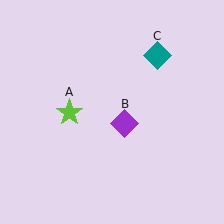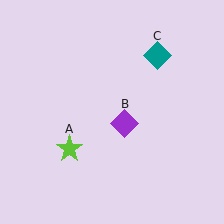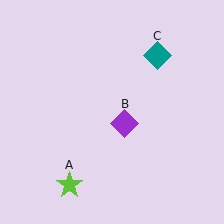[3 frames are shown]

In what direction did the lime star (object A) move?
The lime star (object A) moved down.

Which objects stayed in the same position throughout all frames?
Purple diamond (object B) and teal diamond (object C) remained stationary.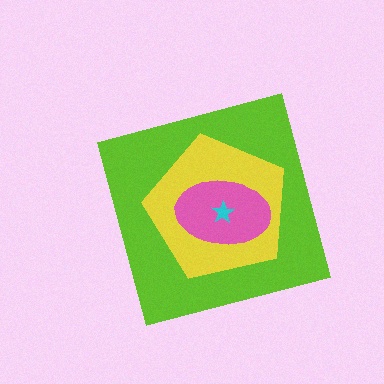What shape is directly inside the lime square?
The yellow pentagon.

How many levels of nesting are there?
4.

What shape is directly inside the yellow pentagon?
The pink ellipse.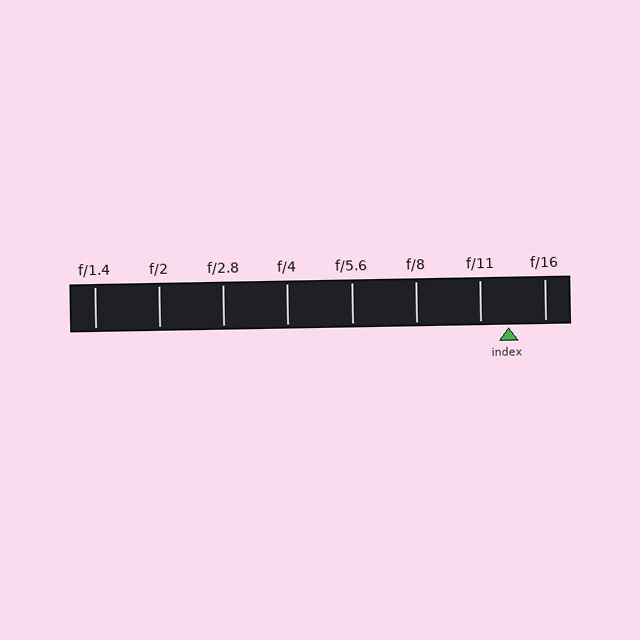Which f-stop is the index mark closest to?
The index mark is closest to f/11.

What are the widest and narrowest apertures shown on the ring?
The widest aperture shown is f/1.4 and the narrowest is f/16.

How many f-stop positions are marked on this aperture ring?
There are 8 f-stop positions marked.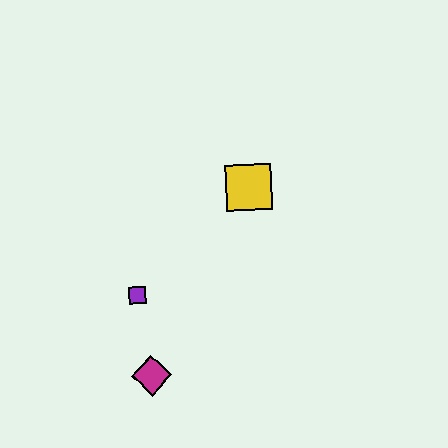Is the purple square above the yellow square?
No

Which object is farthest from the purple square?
The yellow square is farthest from the purple square.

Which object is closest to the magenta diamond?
The purple square is closest to the magenta diamond.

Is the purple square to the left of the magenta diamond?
Yes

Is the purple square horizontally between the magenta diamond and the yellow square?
No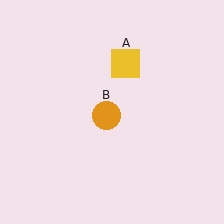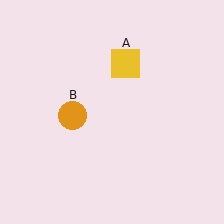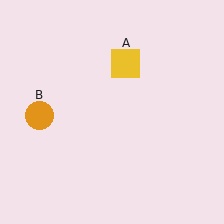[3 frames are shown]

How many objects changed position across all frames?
1 object changed position: orange circle (object B).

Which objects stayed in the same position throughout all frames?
Yellow square (object A) remained stationary.